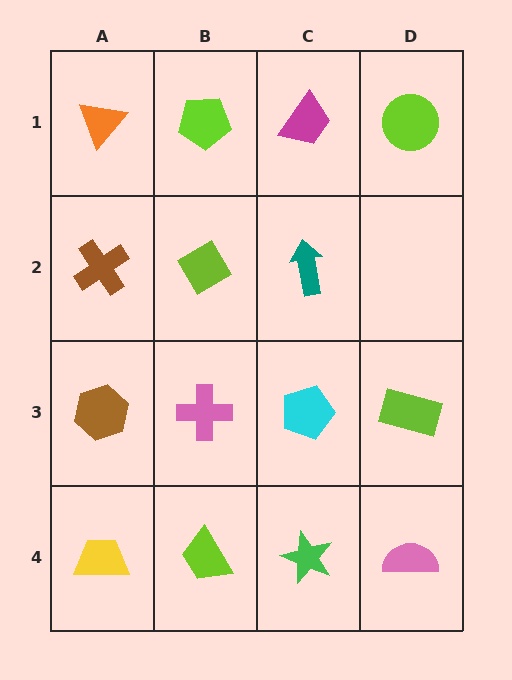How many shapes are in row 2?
3 shapes.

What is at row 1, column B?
A lime pentagon.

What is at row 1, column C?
A magenta trapezoid.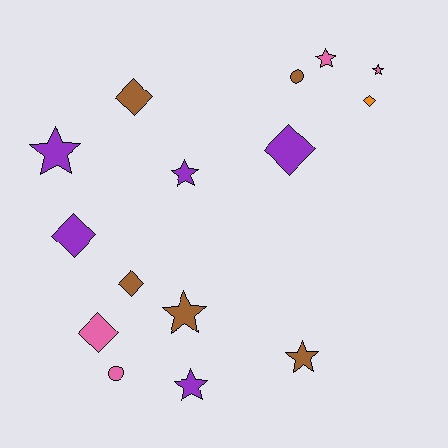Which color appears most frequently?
Purple, with 5 objects.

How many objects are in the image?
There are 15 objects.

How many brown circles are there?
There is 1 brown circle.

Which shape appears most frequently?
Star, with 7 objects.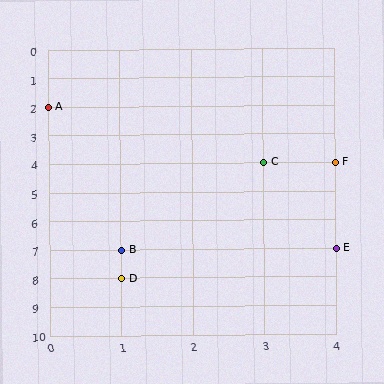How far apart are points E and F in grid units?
Points E and F are 3 rows apart.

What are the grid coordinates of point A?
Point A is at grid coordinates (0, 2).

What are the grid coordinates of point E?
Point E is at grid coordinates (4, 7).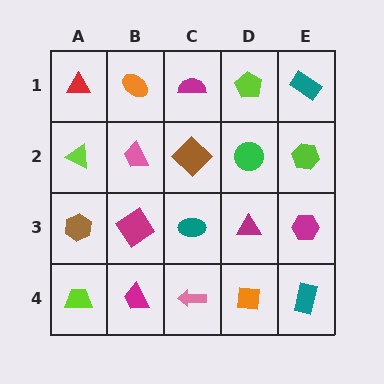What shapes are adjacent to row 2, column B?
An orange ellipse (row 1, column B), a magenta diamond (row 3, column B), a lime triangle (row 2, column A), a brown diamond (row 2, column C).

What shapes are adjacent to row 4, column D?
A magenta triangle (row 3, column D), a pink arrow (row 4, column C), a teal rectangle (row 4, column E).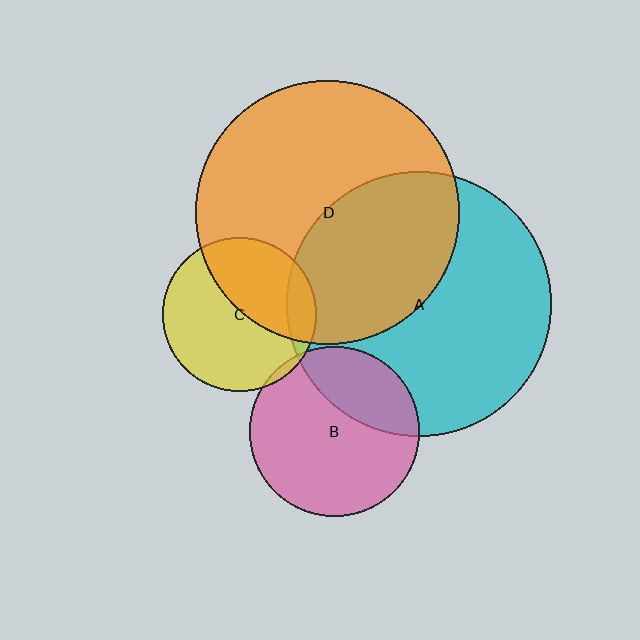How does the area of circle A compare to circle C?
Approximately 3.0 times.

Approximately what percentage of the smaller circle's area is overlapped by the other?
Approximately 5%.